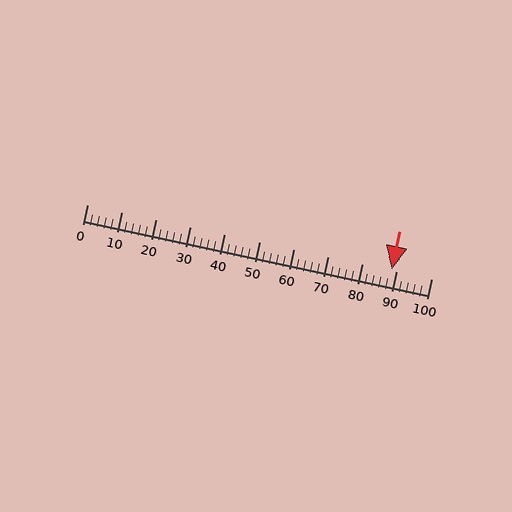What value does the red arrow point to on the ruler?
The red arrow points to approximately 89.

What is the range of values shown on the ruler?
The ruler shows values from 0 to 100.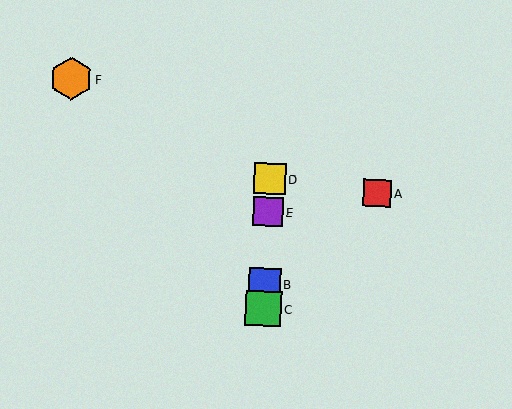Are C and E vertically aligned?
Yes, both are at x≈263.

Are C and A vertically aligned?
No, C is at x≈263 and A is at x≈377.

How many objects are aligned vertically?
4 objects (B, C, D, E) are aligned vertically.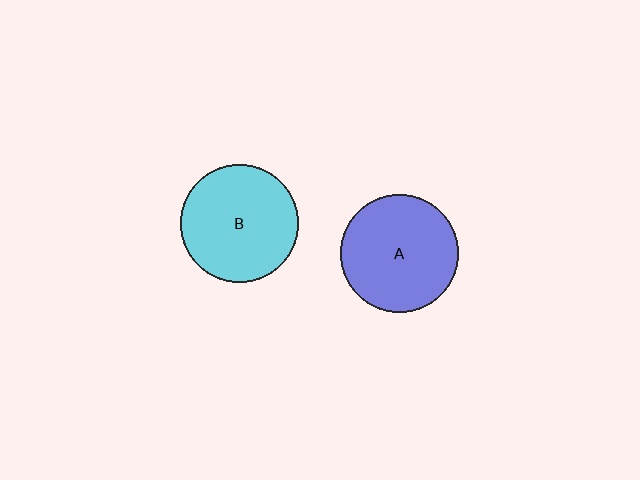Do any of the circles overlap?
No, none of the circles overlap.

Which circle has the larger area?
Circle A (blue).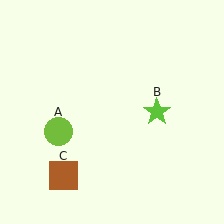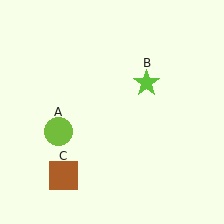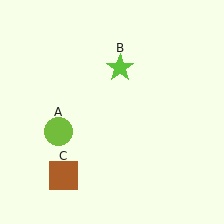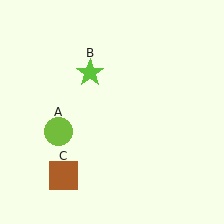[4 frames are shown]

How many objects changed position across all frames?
1 object changed position: lime star (object B).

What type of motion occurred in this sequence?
The lime star (object B) rotated counterclockwise around the center of the scene.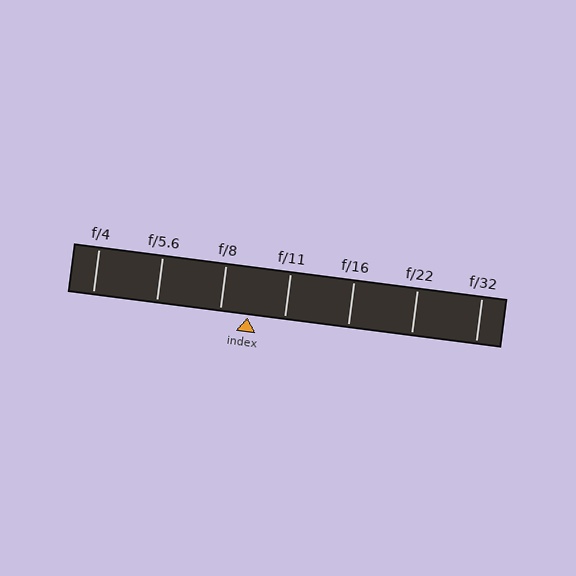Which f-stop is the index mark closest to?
The index mark is closest to f/8.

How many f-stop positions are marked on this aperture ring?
There are 7 f-stop positions marked.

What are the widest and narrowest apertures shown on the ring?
The widest aperture shown is f/4 and the narrowest is f/32.